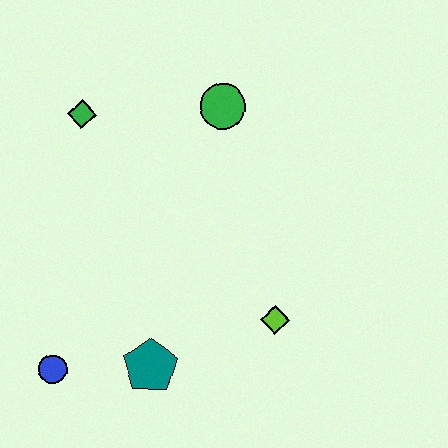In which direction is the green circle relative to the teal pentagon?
The green circle is above the teal pentagon.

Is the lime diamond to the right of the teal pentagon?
Yes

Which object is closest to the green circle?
The green diamond is closest to the green circle.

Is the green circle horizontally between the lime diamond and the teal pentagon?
Yes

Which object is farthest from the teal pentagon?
The green circle is farthest from the teal pentagon.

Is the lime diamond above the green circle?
No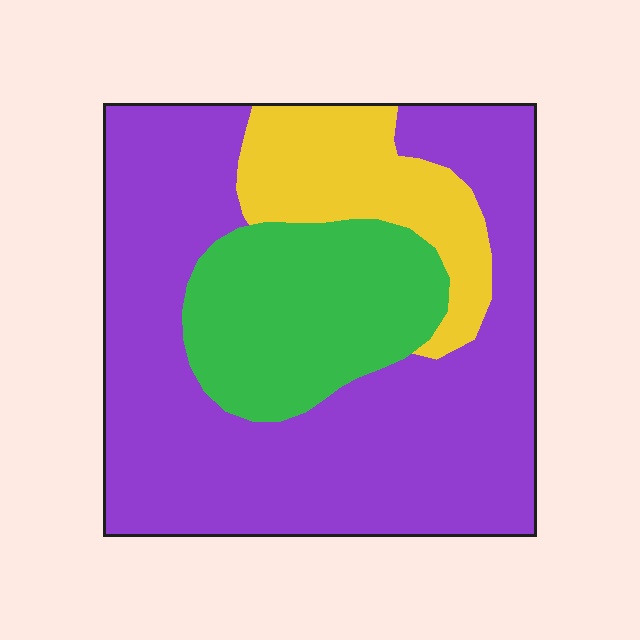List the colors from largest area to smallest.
From largest to smallest: purple, green, yellow.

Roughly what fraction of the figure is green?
Green covers 22% of the figure.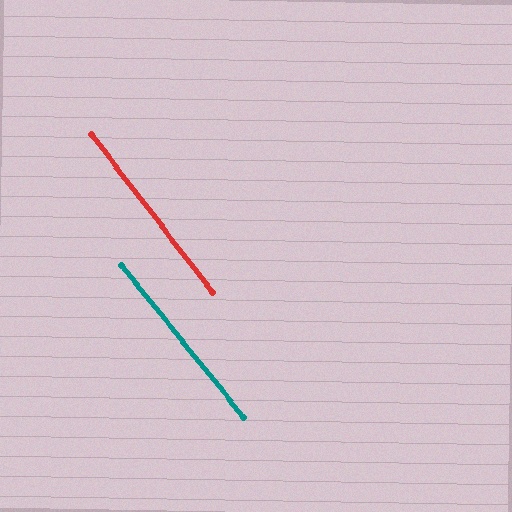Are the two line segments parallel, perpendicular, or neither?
Parallel — their directions differ by only 1.4°.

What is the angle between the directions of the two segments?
Approximately 1 degree.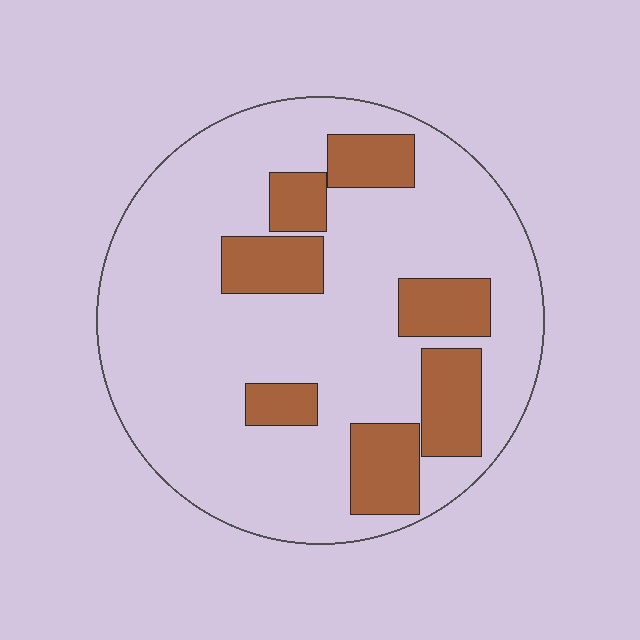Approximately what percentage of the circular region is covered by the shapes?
Approximately 25%.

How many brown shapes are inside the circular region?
7.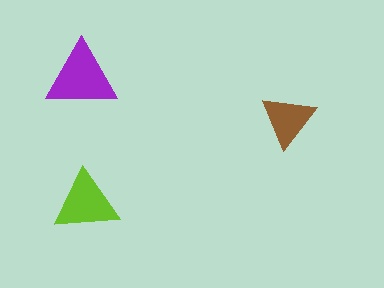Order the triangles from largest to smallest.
the purple one, the lime one, the brown one.